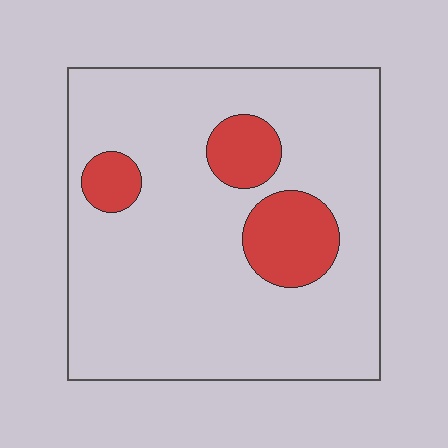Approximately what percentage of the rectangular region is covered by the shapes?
Approximately 15%.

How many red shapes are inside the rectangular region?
3.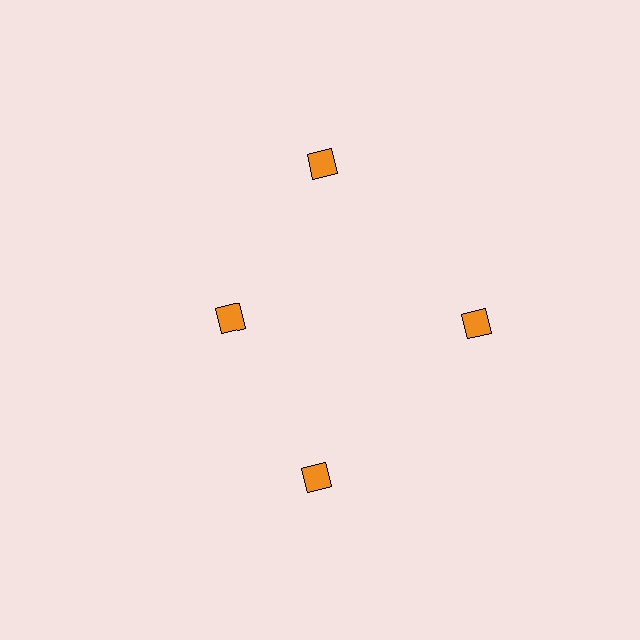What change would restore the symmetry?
The symmetry would be restored by moving it outward, back onto the ring so that all 4 diamonds sit at equal angles and equal distance from the center.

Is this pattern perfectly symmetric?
No. The 4 orange diamonds are arranged in a ring, but one element near the 9 o'clock position is pulled inward toward the center, breaking the 4-fold rotational symmetry.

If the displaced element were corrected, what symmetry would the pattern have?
It would have 4-fold rotational symmetry — the pattern would map onto itself every 90 degrees.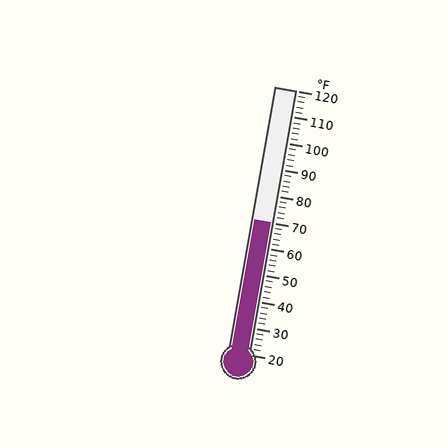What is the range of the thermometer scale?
The thermometer scale ranges from 20°F to 120°F.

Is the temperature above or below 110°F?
The temperature is below 110°F.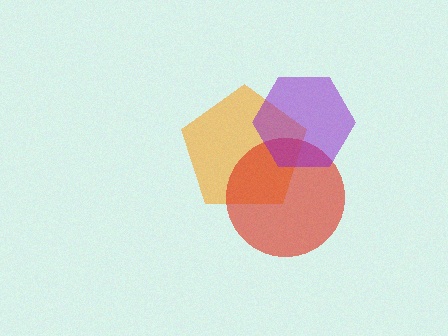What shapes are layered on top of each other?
The layered shapes are: an orange pentagon, a red circle, a purple hexagon.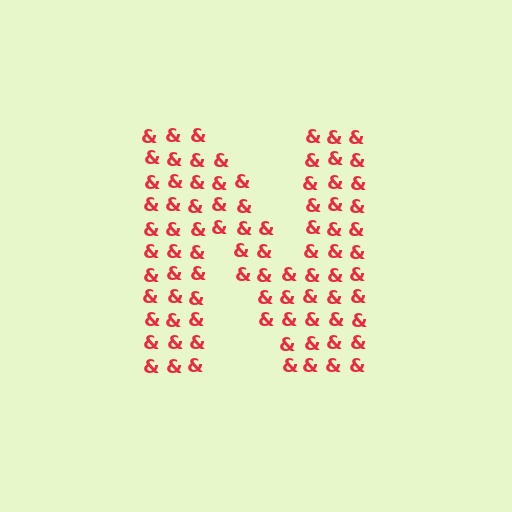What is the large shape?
The large shape is the letter N.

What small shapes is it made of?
It is made of small ampersands.